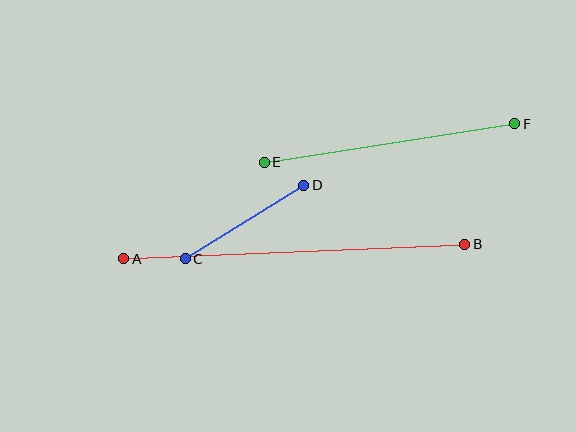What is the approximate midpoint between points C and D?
The midpoint is at approximately (245, 222) pixels.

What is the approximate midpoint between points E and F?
The midpoint is at approximately (389, 143) pixels.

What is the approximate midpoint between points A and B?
The midpoint is at approximately (294, 251) pixels.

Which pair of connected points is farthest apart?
Points A and B are farthest apart.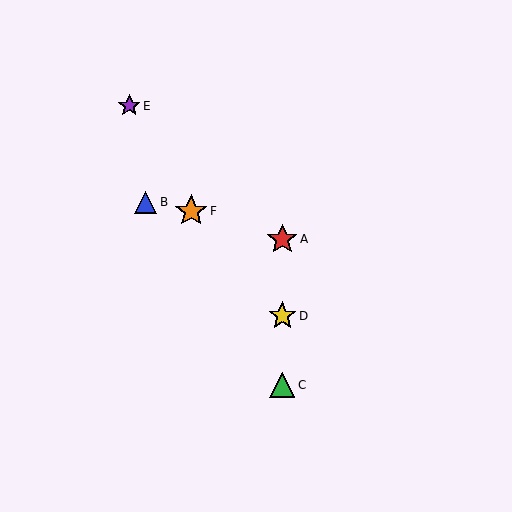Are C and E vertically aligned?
No, C is at x≈282 and E is at x≈129.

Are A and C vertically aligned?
Yes, both are at x≈282.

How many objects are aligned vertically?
3 objects (A, C, D) are aligned vertically.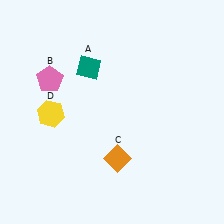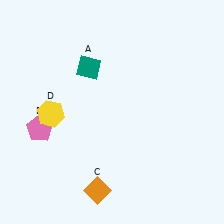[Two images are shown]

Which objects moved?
The objects that moved are: the pink pentagon (B), the orange diamond (C).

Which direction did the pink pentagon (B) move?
The pink pentagon (B) moved down.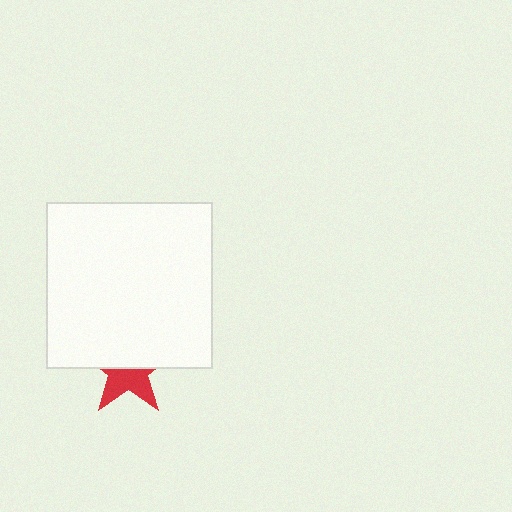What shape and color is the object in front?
The object in front is a white square.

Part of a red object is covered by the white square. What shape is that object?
It is a star.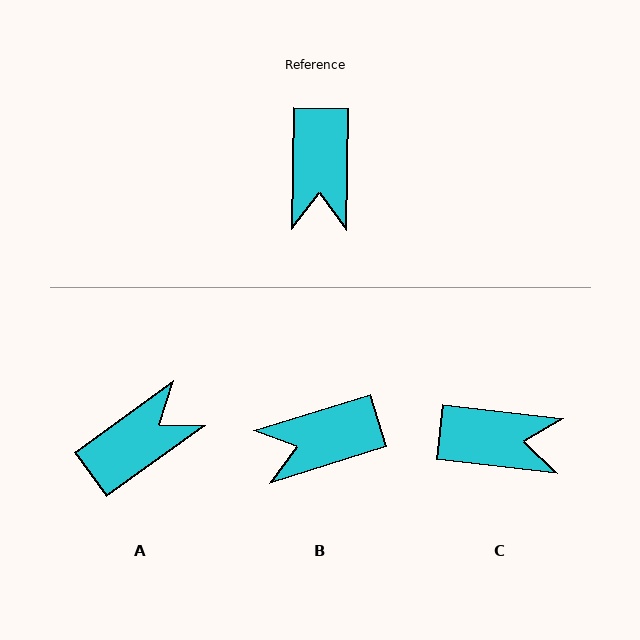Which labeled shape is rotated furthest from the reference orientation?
A, about 127 degrees away.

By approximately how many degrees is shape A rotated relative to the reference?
Approximately 127 degrees counter-clockwise.